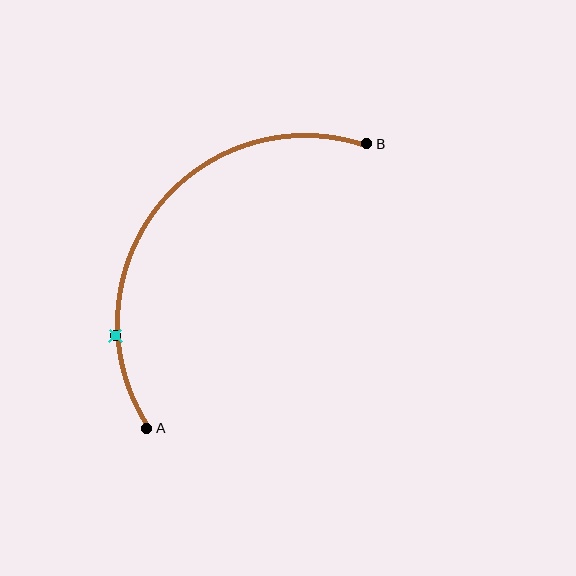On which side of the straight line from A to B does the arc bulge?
The arc bulges above and to the left of the straight line connecting A and B.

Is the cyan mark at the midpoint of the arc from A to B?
No. The cyan mark lies on the arc but is closer to endpoint A. The arc midpoint would be at the point on the curve equidistant along the arc from both A and B.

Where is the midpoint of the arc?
The arc midpoint is the point on the curve farthest from the straight line joining A and B. It sits above and to the left of that line.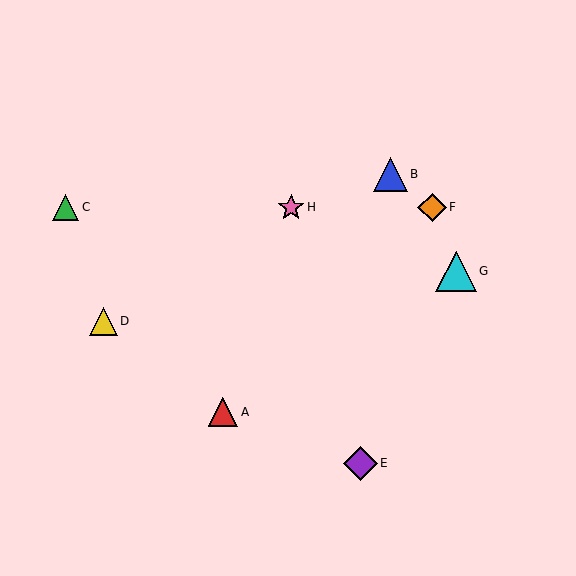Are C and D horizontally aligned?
No, C is at y≈207 and D is at y≈321.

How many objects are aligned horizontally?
3 objects (C, F, H) are aligned horizontally.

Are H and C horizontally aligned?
Yes, both are at y≈207.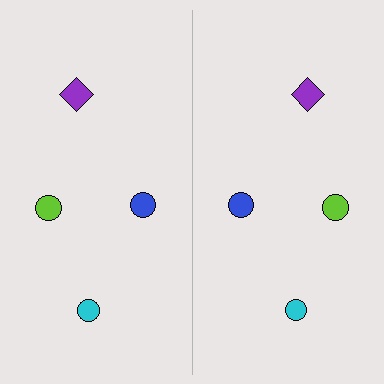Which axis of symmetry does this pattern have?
The pattern has a vertical axis of symmetry running through the center of the image.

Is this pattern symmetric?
Yes, this pattern has bilateral (reflection) symmetry.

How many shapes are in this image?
There are 8 shapes in this image.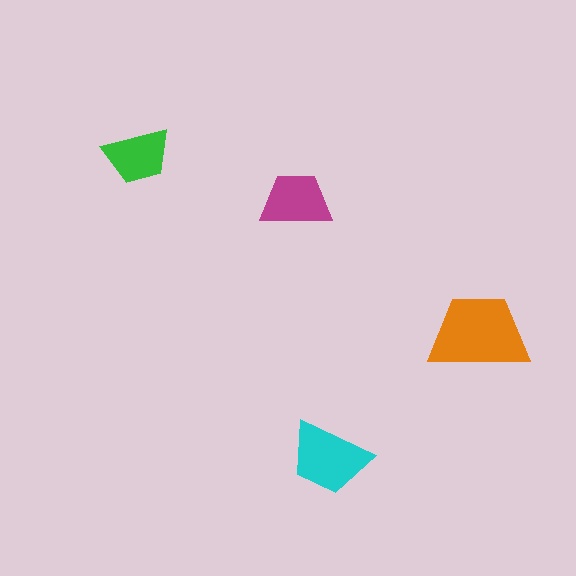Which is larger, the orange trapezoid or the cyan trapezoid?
The orange one.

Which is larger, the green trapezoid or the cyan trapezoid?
The cyan one.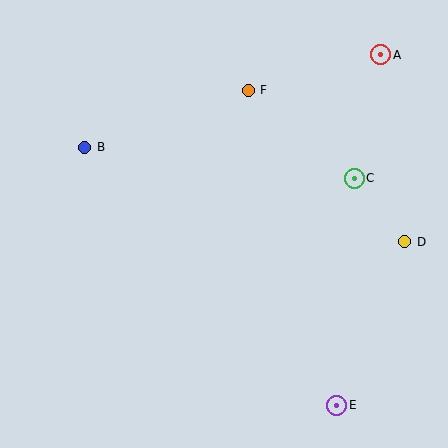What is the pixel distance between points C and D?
The distance between C and D is 81 pixels.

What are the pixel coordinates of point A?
Point A is at (381, 55).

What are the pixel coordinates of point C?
Point C is at (354, 178).